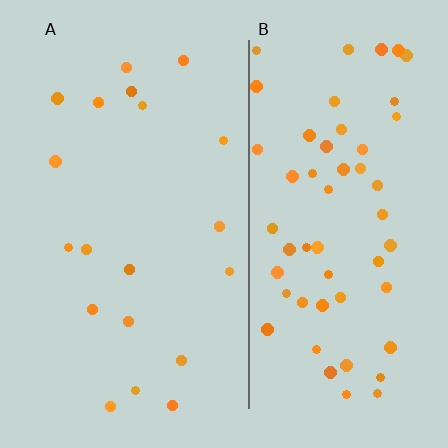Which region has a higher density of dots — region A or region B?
B (the right).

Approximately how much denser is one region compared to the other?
Approximately 2.9× — region B over region A.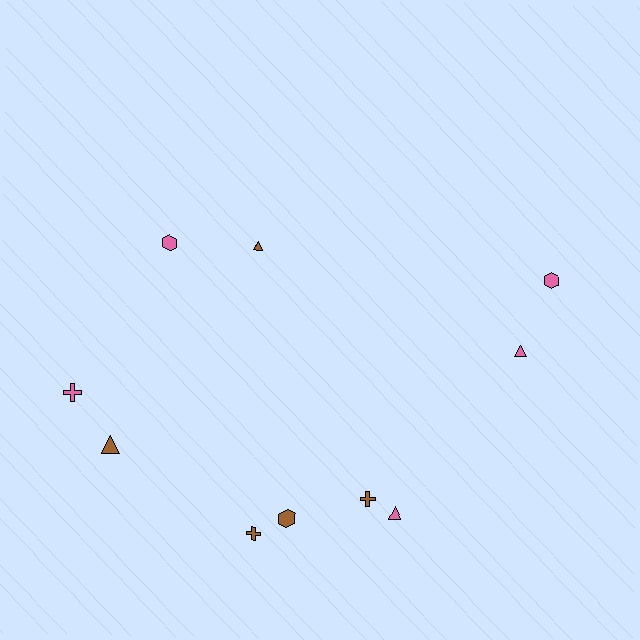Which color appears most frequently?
Pink, with 5 objects.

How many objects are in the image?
There are 10 objects.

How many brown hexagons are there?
There is 1 brown hexagon.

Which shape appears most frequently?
Triangle, with 4 objects.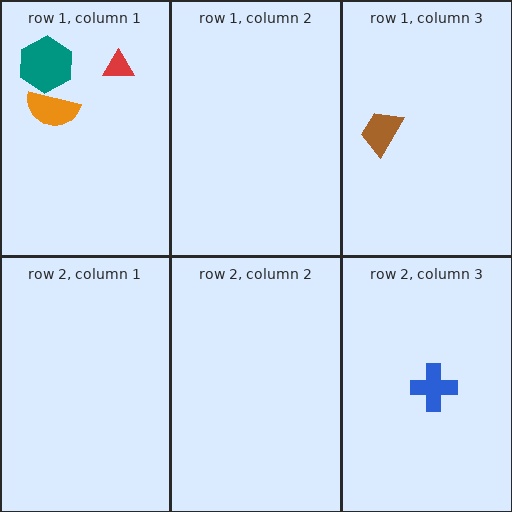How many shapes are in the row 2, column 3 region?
1.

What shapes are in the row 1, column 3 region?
The brown trapezoid.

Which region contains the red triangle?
The row 1, column 1 region.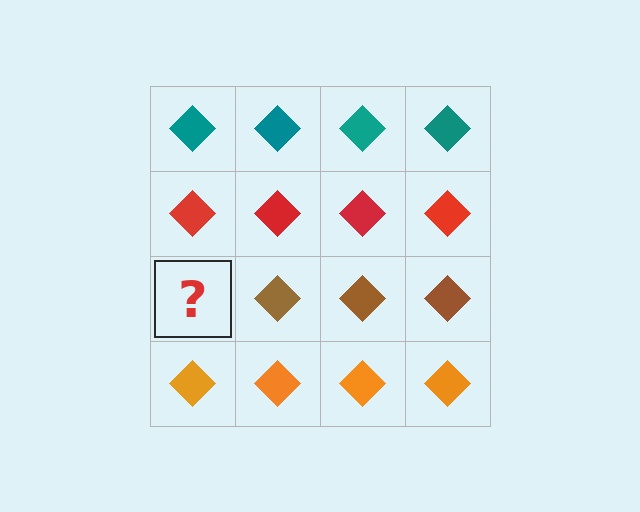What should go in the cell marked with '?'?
The missing cell should contain a brown diamond.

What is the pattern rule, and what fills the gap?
The rule is that each row has a consistent color. The gap should be filled with a brown diamond.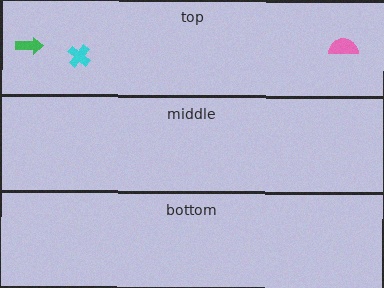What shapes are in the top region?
The green arrow, the pink semicircle, the cyan cross.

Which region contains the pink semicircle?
The top region.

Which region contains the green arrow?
The top region.